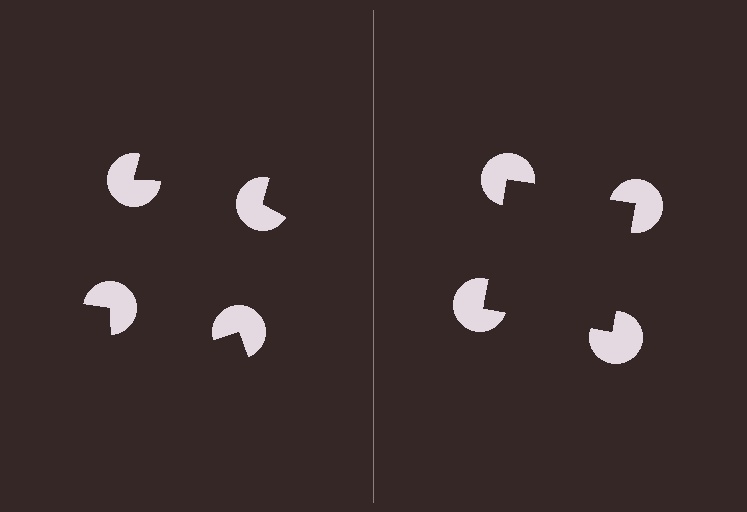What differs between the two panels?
The pac-man discs are positioned identically on both sides; only the wedge orientations differ. On the right they align to a square; on the left they are misaligned.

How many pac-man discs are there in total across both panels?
8 — 4 on each side.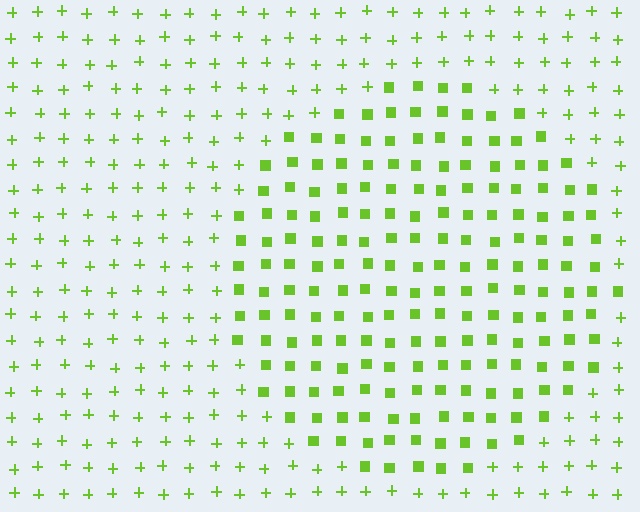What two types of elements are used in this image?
The image uses squares inside the circle region and plus signs outside it.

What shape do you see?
I see a circle.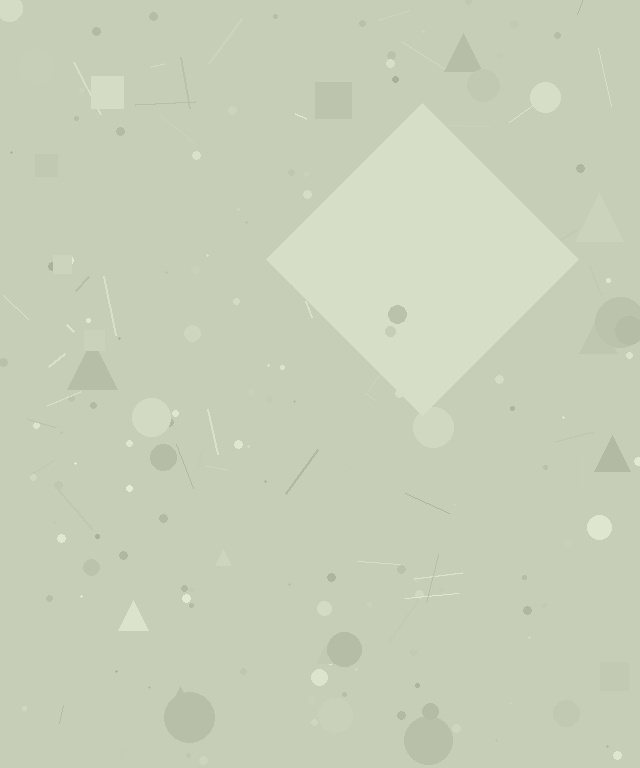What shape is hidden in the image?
A diamond is hidden in the image.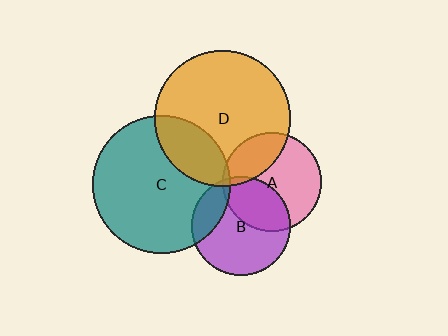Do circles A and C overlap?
Yes.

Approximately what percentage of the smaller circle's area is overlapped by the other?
Approximately 5%.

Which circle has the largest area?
Circle C (teal).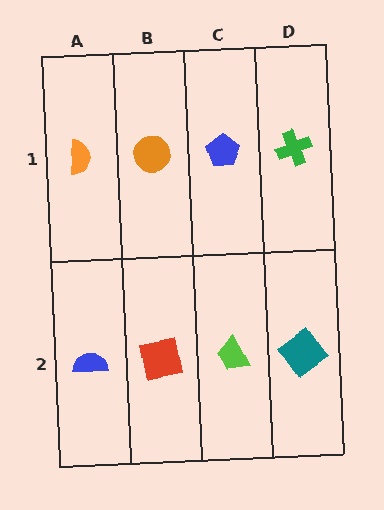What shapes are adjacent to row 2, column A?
An orange semicircle (row 1, column A), a red square (row 2, column B).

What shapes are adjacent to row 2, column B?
An orange circle (row 1, column B), a blue semicircle (row 2, column A), a lime trapezoid (row 2, column C).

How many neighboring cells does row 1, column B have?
3.